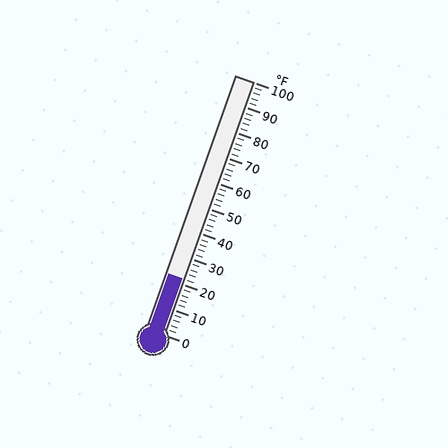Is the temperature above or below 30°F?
The temperature is below 30°F.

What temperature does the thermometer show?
The thermometer shows approximately 22°F.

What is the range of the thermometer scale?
The thermometer scale ranges from 0°F to 100°F.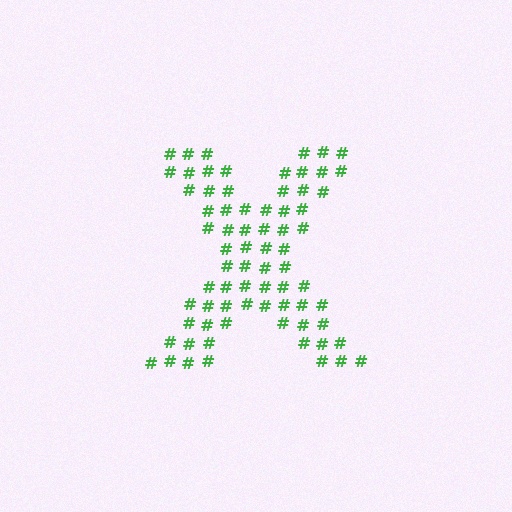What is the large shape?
The large shape is the letter X.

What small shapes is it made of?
It is made of small hash symbols.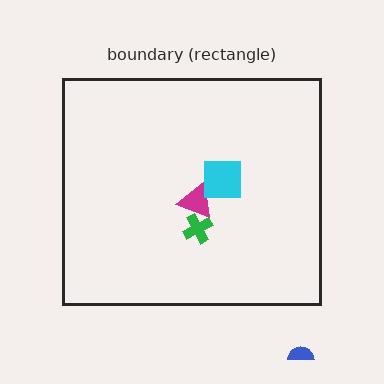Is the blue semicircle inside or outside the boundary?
Outside.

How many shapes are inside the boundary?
3 inside, 1 outside.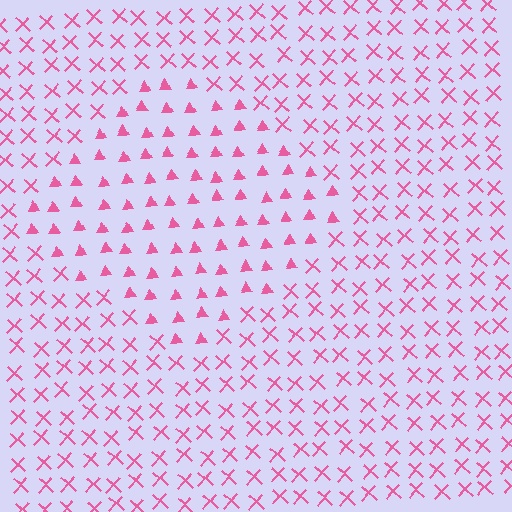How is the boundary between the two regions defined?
The boundary is defined by a change in element shape: triangles inside vs. X marks outside. All elements share the same color and spacing.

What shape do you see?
I see a diamond.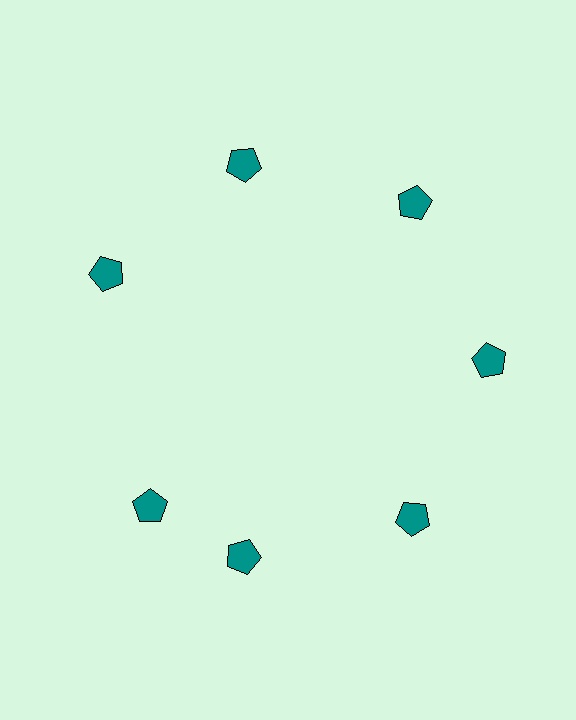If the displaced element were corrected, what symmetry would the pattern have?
It would have 7-fold rotational symmetry — the pattern would map onto itself every 51 degrees.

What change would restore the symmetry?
The symmetry would be restored by rotating it back into even spacing with its neighbors so that all 7 pentagons sit at equal angles and equal distance from the center.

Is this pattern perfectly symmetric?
No. The 7 teal pentagons are arranged in a ring, but one element near the 8 o'clock position is rotated out of alignment along the ring, breaking the 7-fold rotational symmetry.